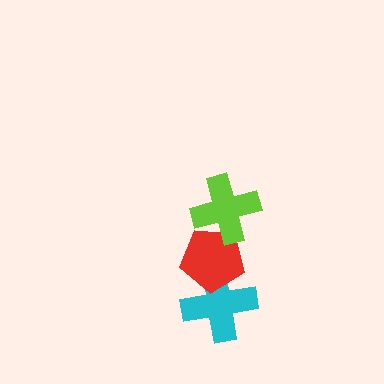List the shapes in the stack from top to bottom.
From top to bottom: the lime cross, the red pentagon, the cyan cross.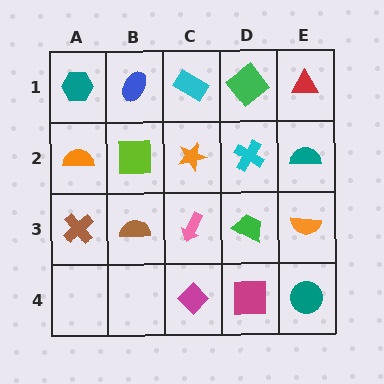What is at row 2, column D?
A cyan cross.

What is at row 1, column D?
A green diamond.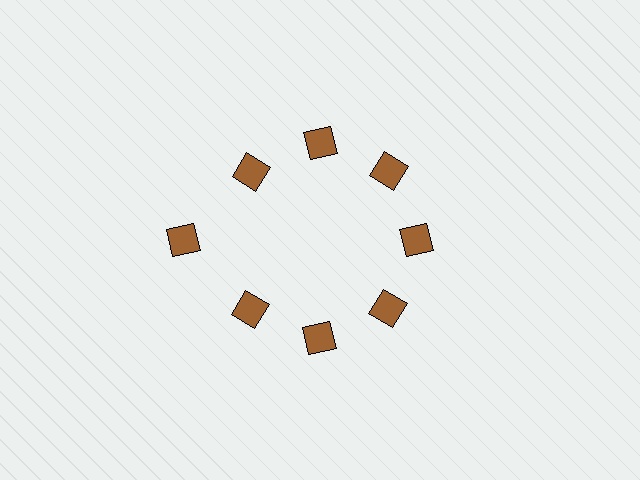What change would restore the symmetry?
The symmetry would be restored by moving it inward, back onto the ring so that all 8 diamonds sit at equal angles and equal distance from the center.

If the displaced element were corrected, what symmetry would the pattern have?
It would have 8-fold rotational symmetry — the pattern would map onto itself every 45 degrees.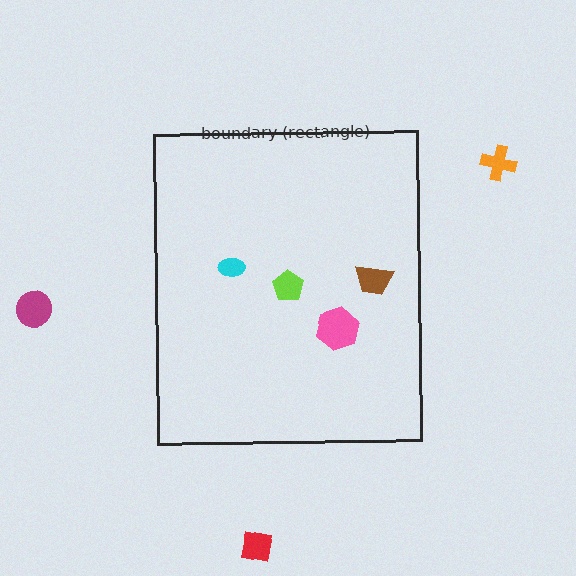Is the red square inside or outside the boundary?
Outside.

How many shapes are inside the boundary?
4 inside, 3 outside.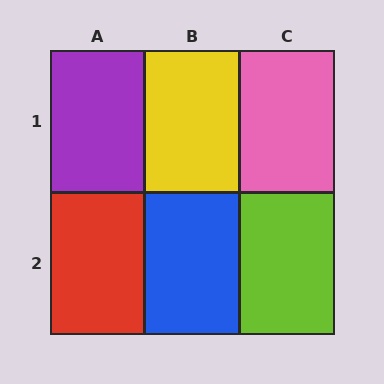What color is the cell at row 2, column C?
Lime.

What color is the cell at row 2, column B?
Blue.